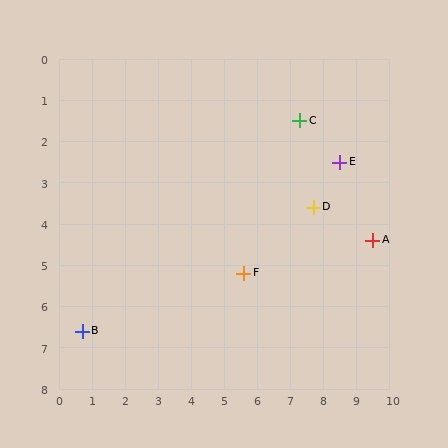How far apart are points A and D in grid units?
Points A and D are about 2.0 grid units apart.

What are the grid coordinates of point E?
Point E is at approximately (8.5, 2.5).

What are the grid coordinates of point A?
Point A is at approximately (9.5, 4.4).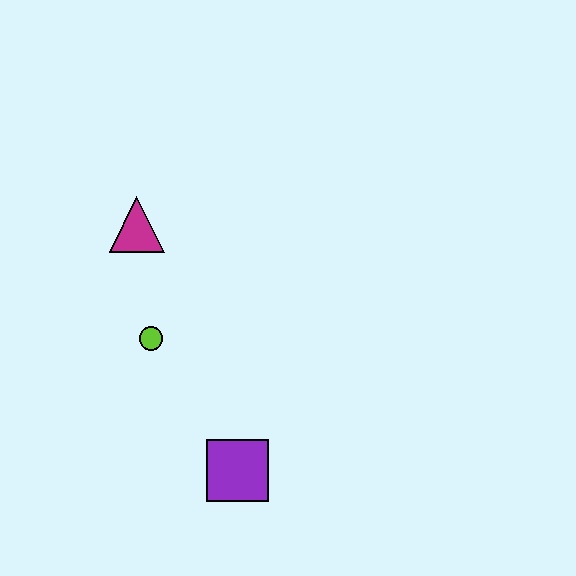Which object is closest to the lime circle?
The magenta triangle is closest to the lime circle.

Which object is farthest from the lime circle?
The purple square is farthest from the lime circle.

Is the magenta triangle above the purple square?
Yes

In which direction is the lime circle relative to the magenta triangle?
The lime circle is below the magenta triangle.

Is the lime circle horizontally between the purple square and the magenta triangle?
Yes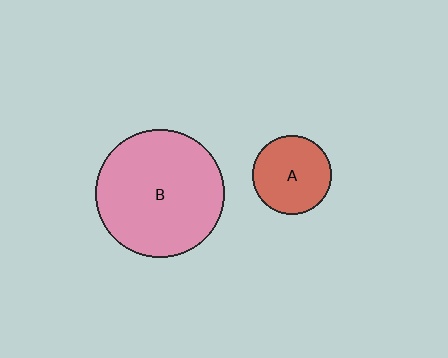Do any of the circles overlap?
No, none of the circles overlap.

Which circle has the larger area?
Circle B (pink).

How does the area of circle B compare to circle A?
Approximately 2.7 times.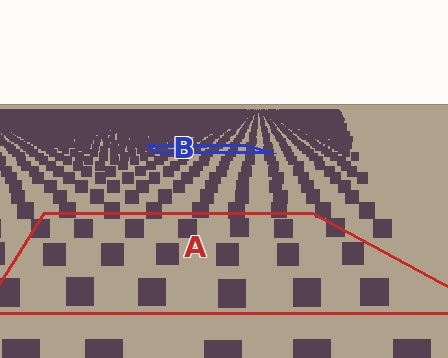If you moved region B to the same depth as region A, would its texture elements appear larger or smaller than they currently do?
They would appear larger. At a closer depth, the same texture elements are projected at a bigger on-screen size.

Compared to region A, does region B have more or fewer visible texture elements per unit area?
Region B has more texture elements per unit area — they are packed more densely because it is farther away.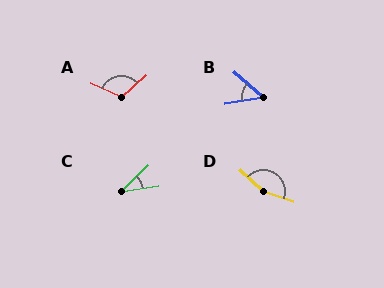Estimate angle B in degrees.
Approximately 50 degrees.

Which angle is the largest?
D, at approximately 156 degrees.